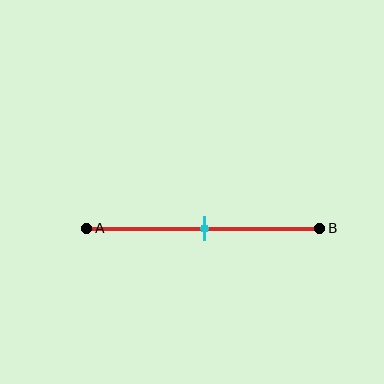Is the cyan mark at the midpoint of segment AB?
Yes, the mark is approximately at the midpoint.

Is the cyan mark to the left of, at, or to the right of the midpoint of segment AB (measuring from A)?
The cyan mark is approximately at the midpoint of segment AB.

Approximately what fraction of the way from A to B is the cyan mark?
The cyan mark is approximately 50% of the way from A to B.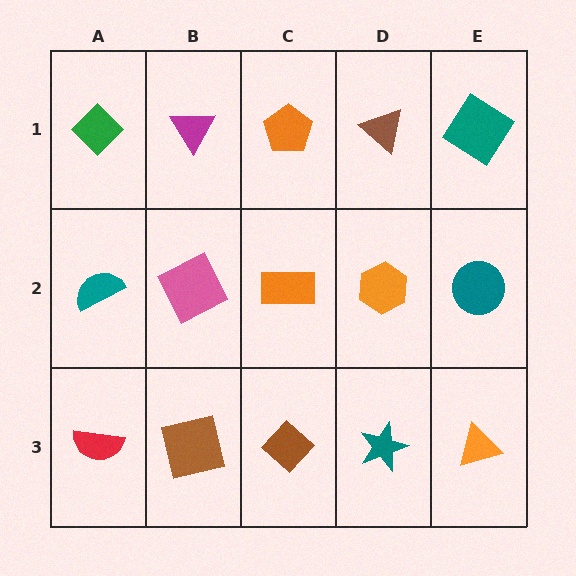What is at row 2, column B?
A pink square.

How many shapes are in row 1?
5 shapes.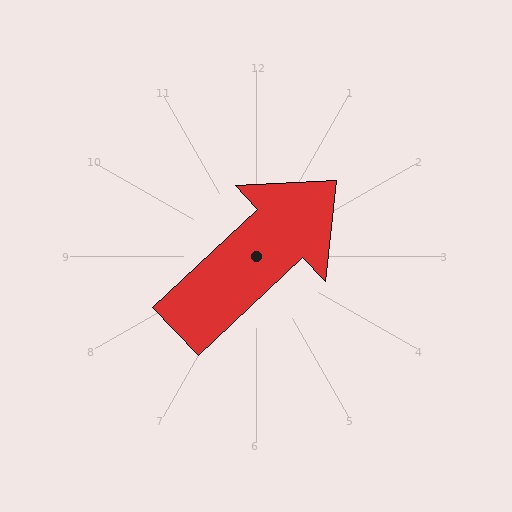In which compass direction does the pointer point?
Northeast.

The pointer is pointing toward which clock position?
Roughly 2 o'clock.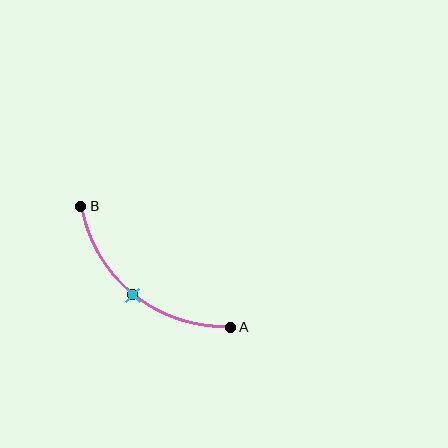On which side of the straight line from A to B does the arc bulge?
The arc bulges below and to the left of the straight line connecting A and B.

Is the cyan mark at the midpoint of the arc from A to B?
Yes. The cyan mark lies on the arc at equal arc-length from both A and B — it is the arc midpoint.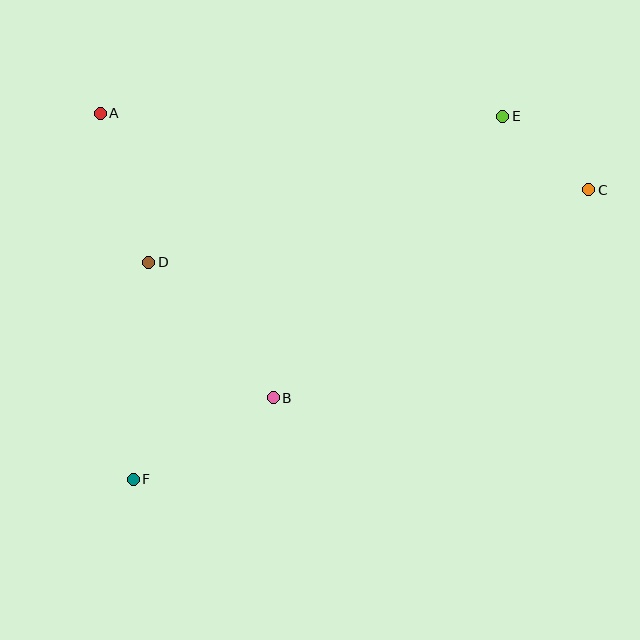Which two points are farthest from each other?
Points C and F are farthest from each other.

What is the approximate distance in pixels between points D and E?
The distance between D and E is approximately 383 pixels.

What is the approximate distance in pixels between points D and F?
The distance between D and F is approximately 217 pixels.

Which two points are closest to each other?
Points C and E are closest to each other.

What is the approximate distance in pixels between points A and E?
The distance between A and E is approximately 402 pixels.